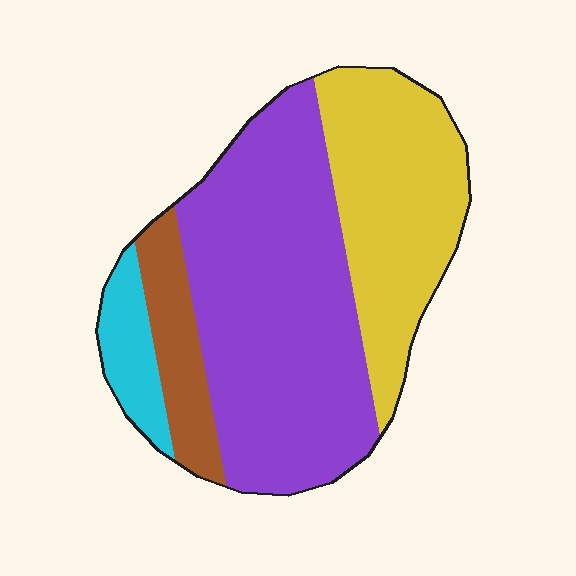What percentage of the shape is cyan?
Cyan takes up about one tenth (1/10) of the shape.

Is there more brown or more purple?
Purple.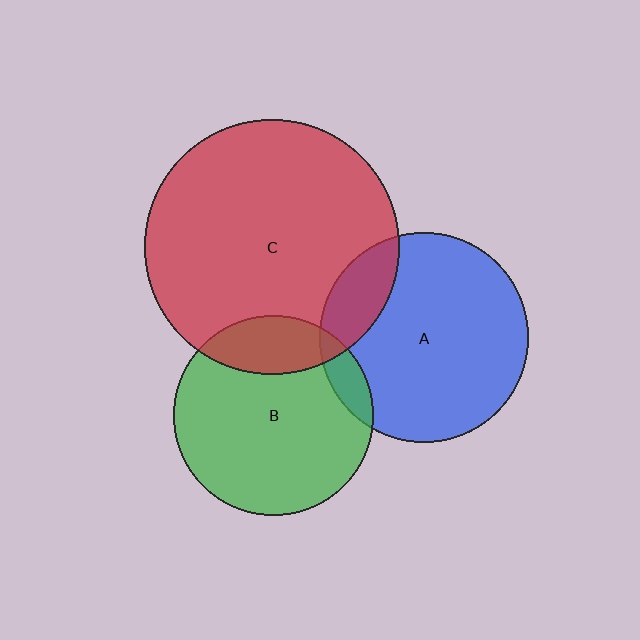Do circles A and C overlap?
Yes.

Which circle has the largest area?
Circle C (red).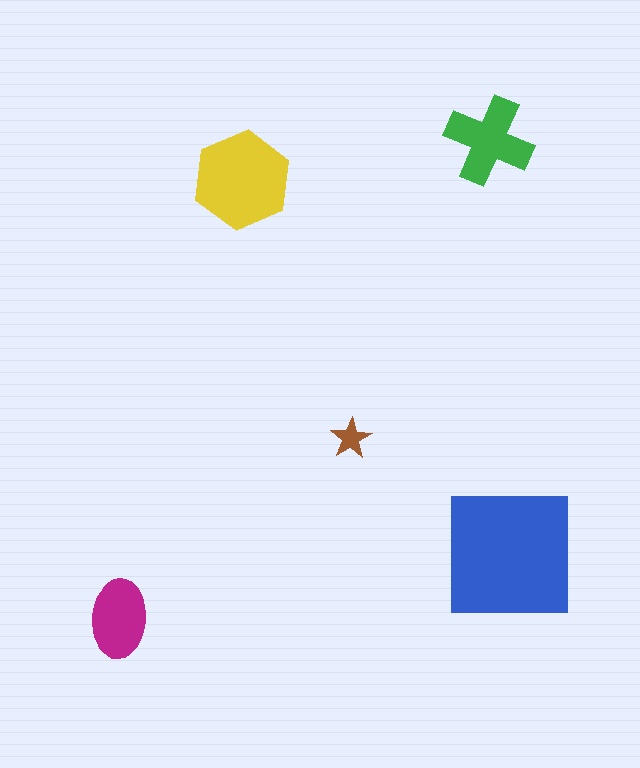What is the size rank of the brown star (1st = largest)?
5th.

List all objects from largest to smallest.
The blue square, the yellow hexagon, the green cross, the magenta ellipse, the brown star.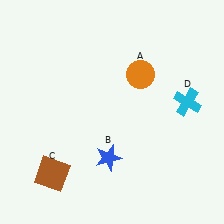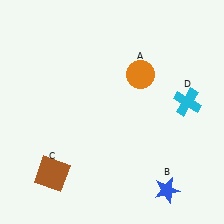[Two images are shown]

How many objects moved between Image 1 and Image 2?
1 object moved between the two images.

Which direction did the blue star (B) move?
The blue star (B) moved right.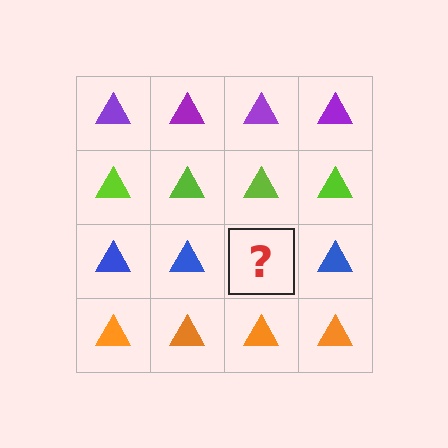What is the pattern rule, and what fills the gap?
The rule is that each row has a consistent color. The gap should be filled with a blue triangle.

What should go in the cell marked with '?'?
The missing cell should contain a blue triangle.